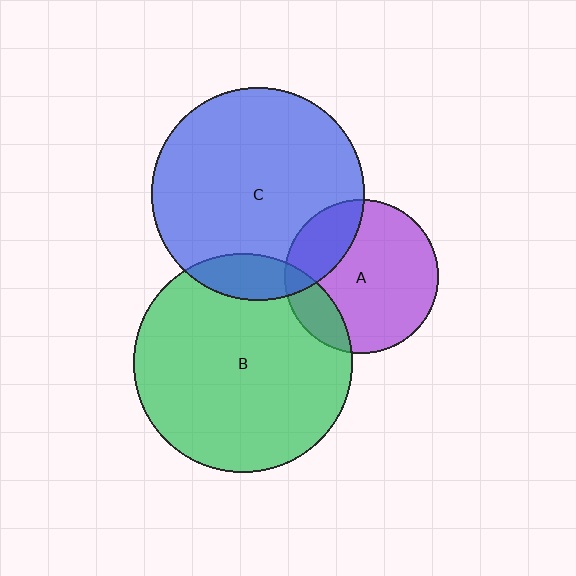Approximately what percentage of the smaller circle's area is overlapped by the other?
Approximately 10%.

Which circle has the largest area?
Circle B (green).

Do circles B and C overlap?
Yes.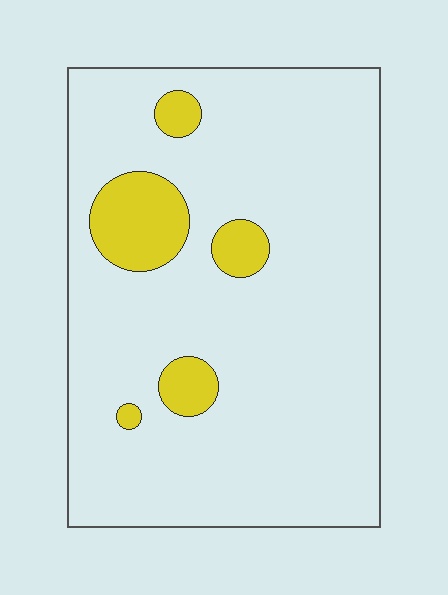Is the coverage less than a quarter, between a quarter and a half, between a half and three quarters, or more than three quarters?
Less than a quarter.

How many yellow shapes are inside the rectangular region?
5.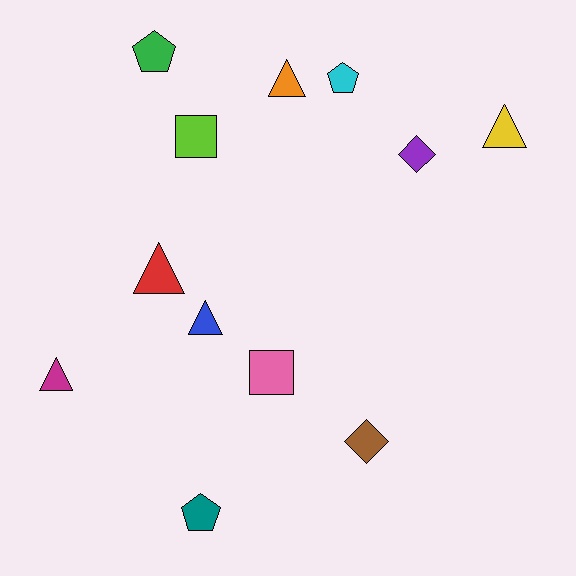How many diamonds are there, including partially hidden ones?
There are 2 diamonds.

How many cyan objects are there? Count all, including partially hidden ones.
There is 1 cyan object.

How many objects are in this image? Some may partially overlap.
There are 12 objects.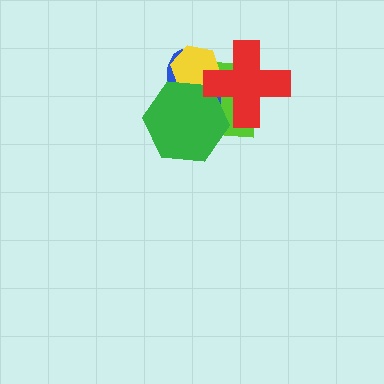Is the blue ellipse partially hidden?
Yes, it is partially covered by another shape.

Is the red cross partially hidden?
No, no other shape covers it.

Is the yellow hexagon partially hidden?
Yes, it is partially covered by another shape.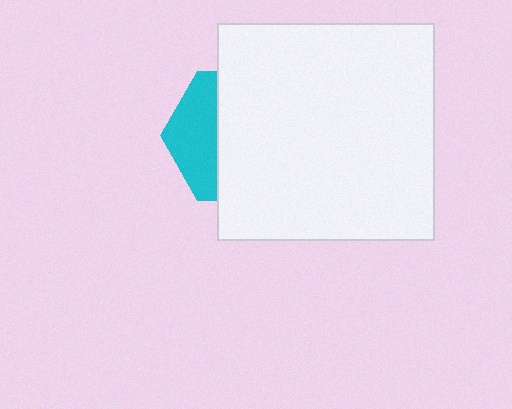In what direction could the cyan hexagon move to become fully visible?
The cyan hexagon could move left. That would shift it out from behind the white square entirely.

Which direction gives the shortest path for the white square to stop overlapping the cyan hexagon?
Moving right gives the shortest separation.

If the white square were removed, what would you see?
You would see the complete cyan hexagon.